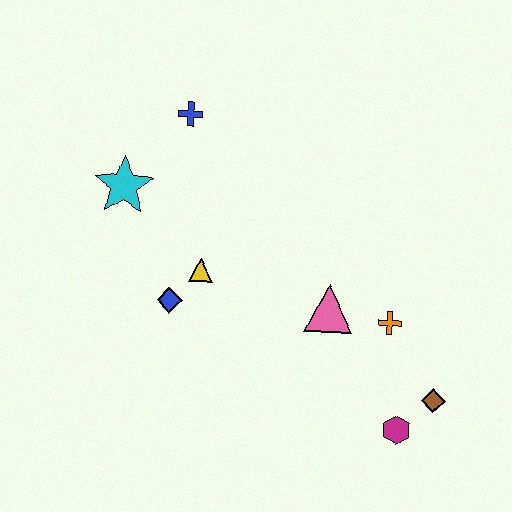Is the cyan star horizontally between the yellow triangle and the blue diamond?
No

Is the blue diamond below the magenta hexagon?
No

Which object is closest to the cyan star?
The blue cross is closest to the cyan star.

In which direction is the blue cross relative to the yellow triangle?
The blue cross is above the yellow triangle.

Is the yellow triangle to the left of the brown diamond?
Yes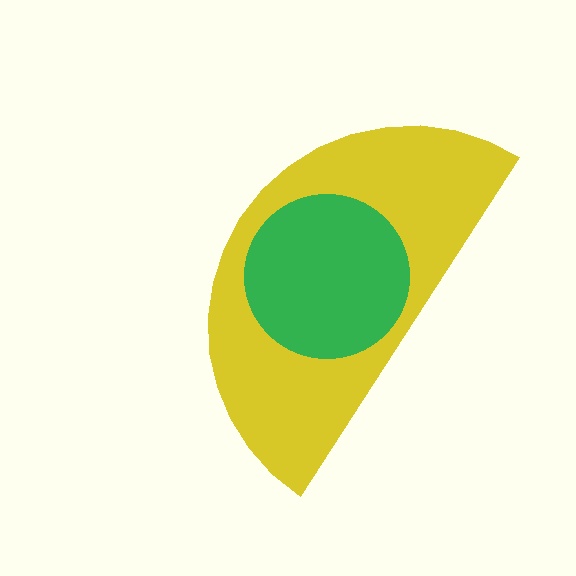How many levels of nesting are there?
2.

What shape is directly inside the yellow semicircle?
The green circle.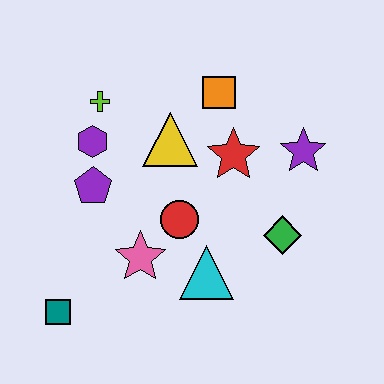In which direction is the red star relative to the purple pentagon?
The red star is to the right of the purple pentagon.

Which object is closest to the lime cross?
The purple hexagon is closest to the lime cross.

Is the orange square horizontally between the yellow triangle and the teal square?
No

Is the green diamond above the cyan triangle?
Yes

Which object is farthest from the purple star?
The teal square is farthest from the purple star.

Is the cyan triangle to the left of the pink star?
No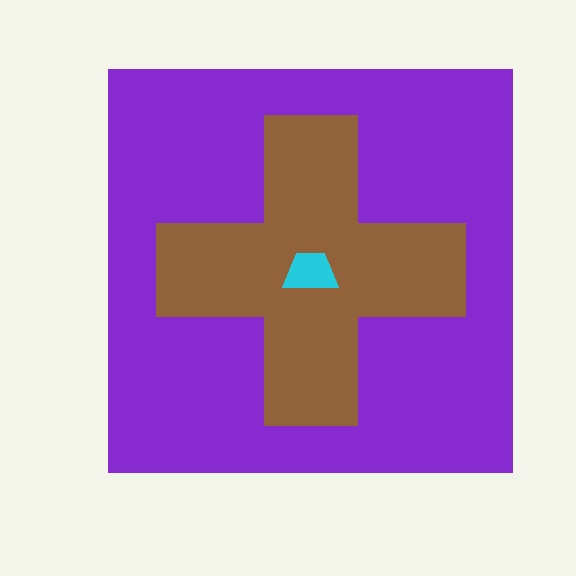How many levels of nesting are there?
3.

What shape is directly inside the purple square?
The brown cross.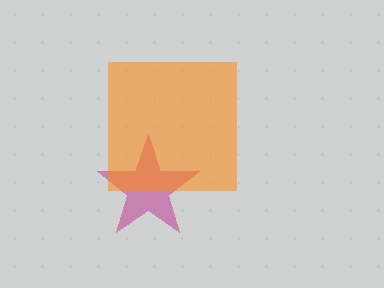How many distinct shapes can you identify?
There are 2 distinct shapes: a magenta star, an orange square.